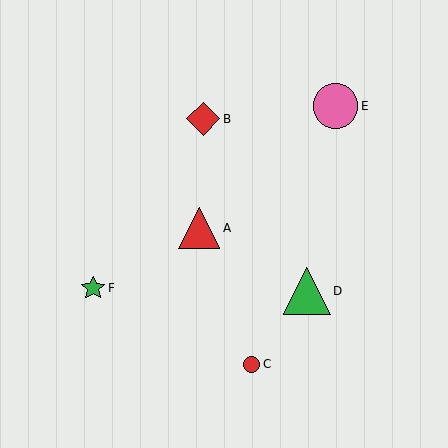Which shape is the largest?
The green triangle (labeled D) is the largest.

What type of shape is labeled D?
Shape D is a green triangle.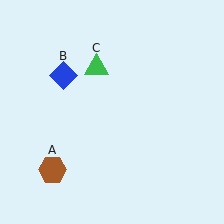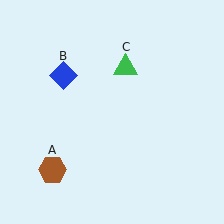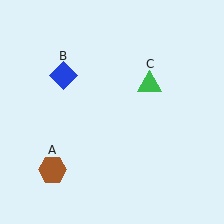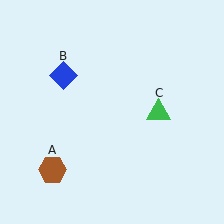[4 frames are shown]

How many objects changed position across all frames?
1 object changed position: green triangle (object C).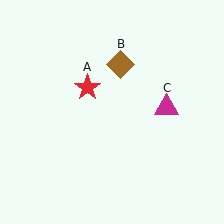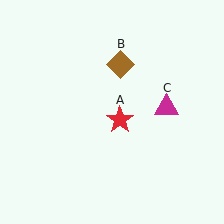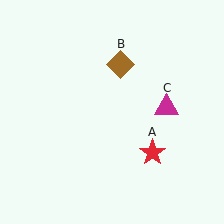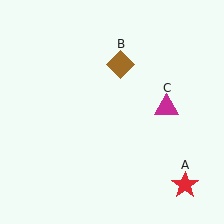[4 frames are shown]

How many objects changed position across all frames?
1 object changed position: red star (object A).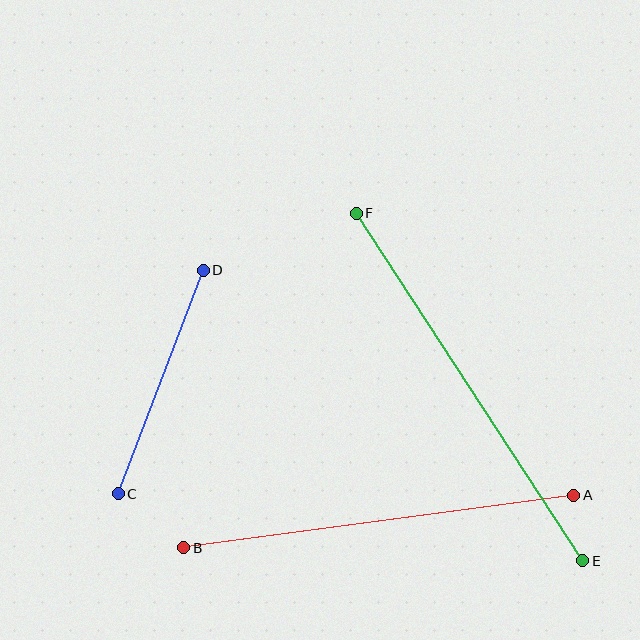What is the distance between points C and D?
The distance is approximately 239 pixels.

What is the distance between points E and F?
The distance is approximately 415 pixels.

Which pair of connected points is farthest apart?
Points E and F are farthest apart.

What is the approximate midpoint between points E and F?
The midpoint is at approximately (470, 387) pixels.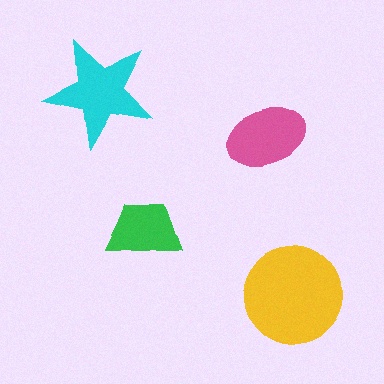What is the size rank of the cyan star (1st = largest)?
2nd.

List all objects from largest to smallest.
The yellow circle, the cyan star, the pink ellipse, the green trapezoid.